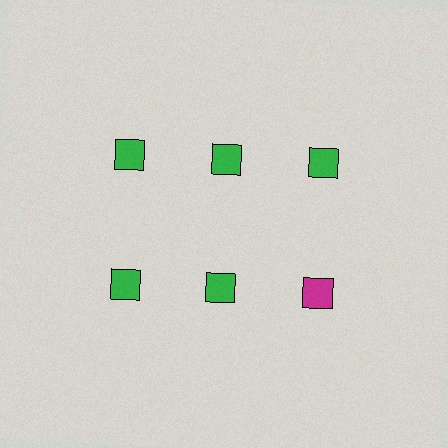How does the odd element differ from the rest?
It has a different color: magenta instead of green.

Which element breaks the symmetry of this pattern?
The magenta square in the second row, center column breaks the symmetry. All other shapes are green squares.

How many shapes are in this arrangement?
There are 6 shapes arranged in a grid pattern.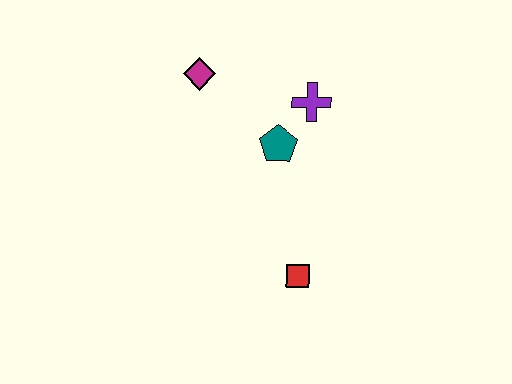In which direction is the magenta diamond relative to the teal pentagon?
The magenta diamond is to the left of the teal pentagon.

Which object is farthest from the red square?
The magenta diamond is farthest from the red square.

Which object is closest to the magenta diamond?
The teal pentagon is closest to the magenta diamond.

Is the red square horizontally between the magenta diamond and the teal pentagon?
No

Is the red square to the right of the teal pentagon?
Yes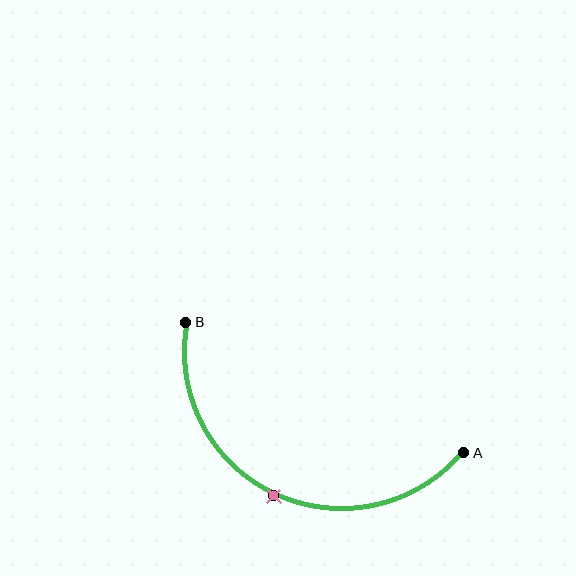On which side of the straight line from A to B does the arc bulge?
The arc bulges below the straight line connecting A and B.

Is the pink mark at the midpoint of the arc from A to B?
Yes. The pink mark lies on the arc at equal arc-length from both A and B — it is the arc midpoint.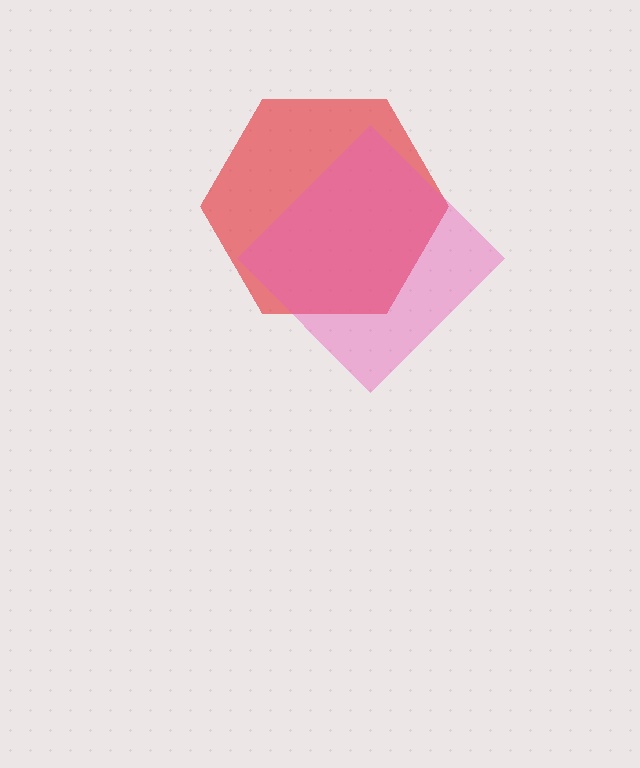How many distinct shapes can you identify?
There are 2 distinct shapes: a red hexagon, a pink diamond.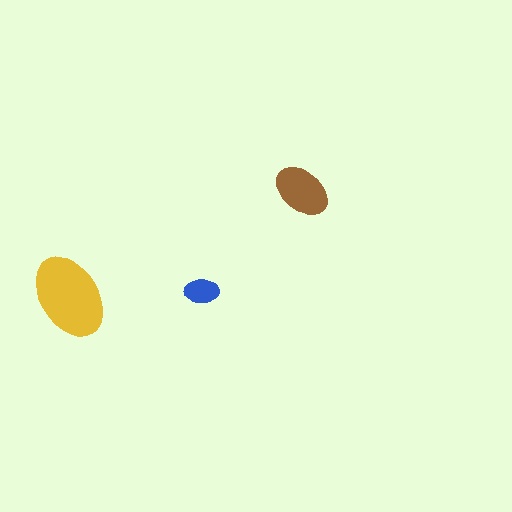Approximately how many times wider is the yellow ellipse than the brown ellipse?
About 1.5 times wider.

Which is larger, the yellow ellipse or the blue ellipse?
The yellow one.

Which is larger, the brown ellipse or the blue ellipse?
The brown one.